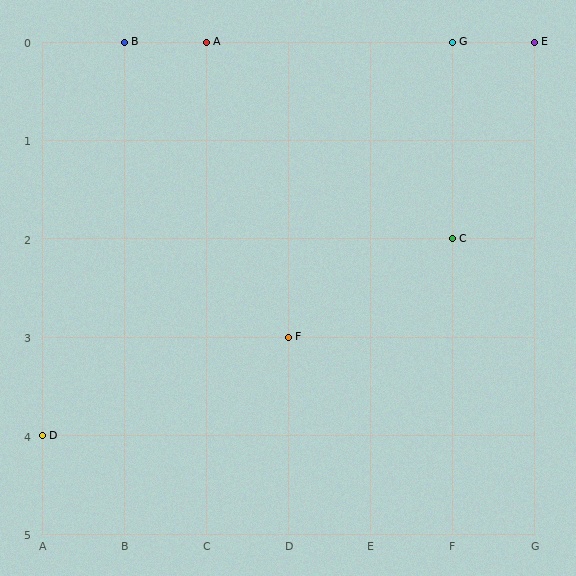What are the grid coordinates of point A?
Point A is at grid coordinates (C, 0).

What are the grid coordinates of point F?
Point F is at grid coordinates (D, 3).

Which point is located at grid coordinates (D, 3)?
Point F is at (D, 3).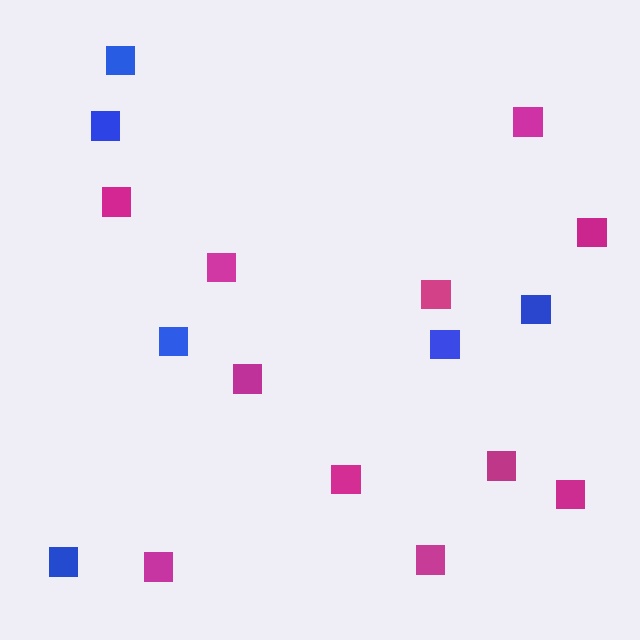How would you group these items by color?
There are 2 groups: one group of magenta squares (11) and one group of blue squares (6).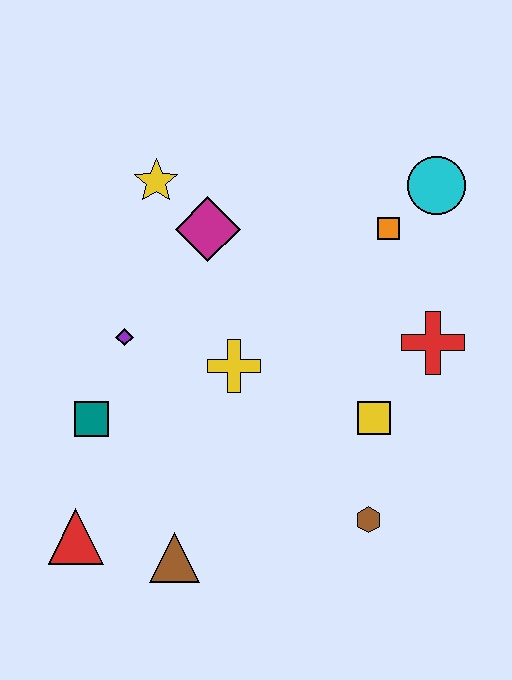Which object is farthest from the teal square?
The cyan circle is farthest from the teal square.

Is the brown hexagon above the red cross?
No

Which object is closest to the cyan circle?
The orange square is closest to the cyan circle.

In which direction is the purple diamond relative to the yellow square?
The purple diamond is to the left of the yellow square.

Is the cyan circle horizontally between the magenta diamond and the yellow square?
No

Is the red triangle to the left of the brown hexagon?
Yes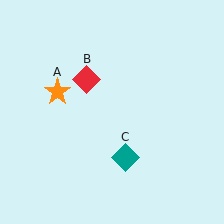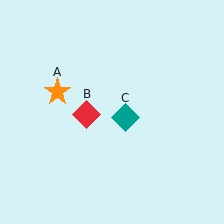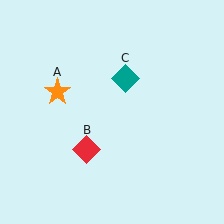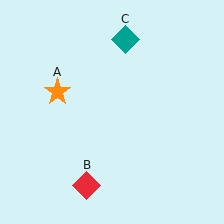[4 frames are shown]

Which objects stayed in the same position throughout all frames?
Orange star (object A) remained stationary.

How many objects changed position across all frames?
2 objects changed position: red diamond (object B), teal diamond (object C).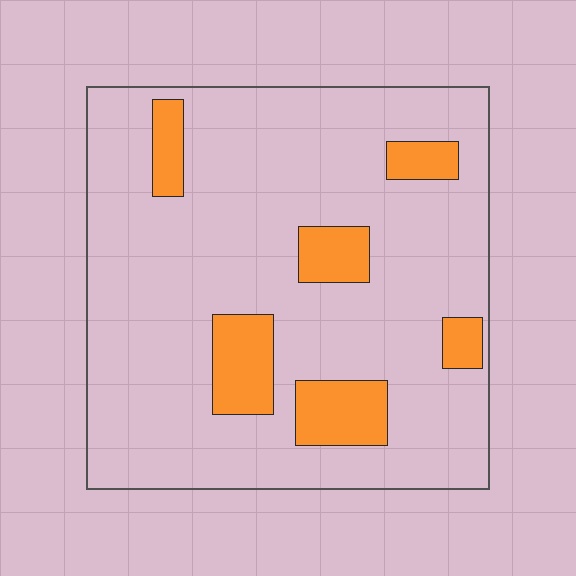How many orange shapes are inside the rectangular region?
6.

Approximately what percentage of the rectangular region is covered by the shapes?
Approximately 15%.